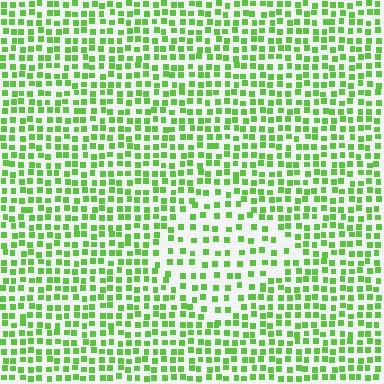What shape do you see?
I see a diamond.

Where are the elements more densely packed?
The elements are more densely packed outside the diamond boundary.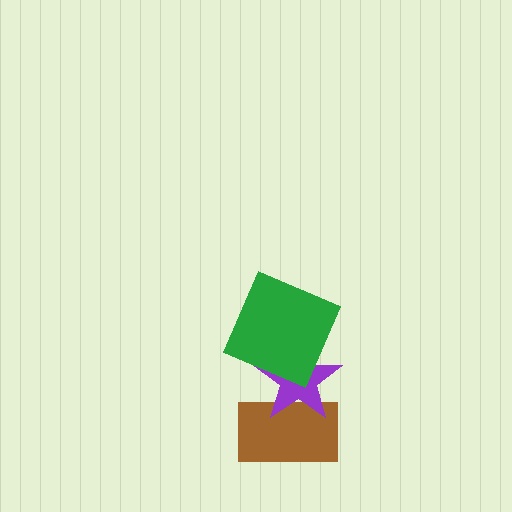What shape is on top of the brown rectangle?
The purple star is on top of the brown rectangle.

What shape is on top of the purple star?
The green square is on top of the purple star.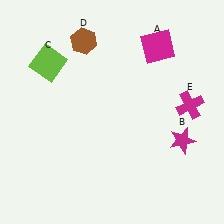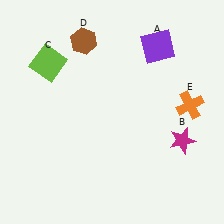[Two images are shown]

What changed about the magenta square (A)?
In Image 1, A is magenta. In Image 2, it changed to purple.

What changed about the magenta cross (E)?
In Image 1, E is magenta. In Image 2, it changed to orange.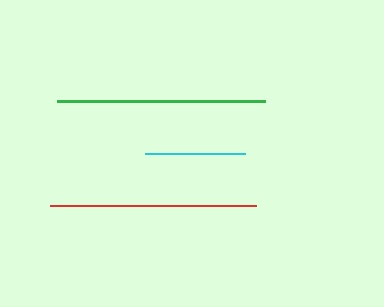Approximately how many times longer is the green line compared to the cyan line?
The green line is approximately 2.1 times the length of the cyan line.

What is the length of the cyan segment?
The cyan segment is approximately 100 pixels long.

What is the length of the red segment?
The red segment is approximately 205 pixels long.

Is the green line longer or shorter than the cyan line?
The green line is longer than the cyan line.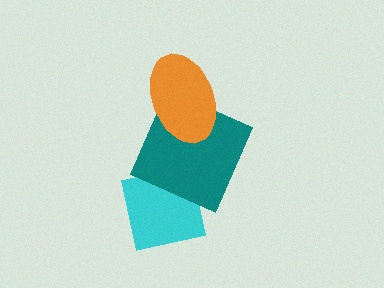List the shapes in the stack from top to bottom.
From top to bottom: the orange ellipse, the teal square, the cyan square.